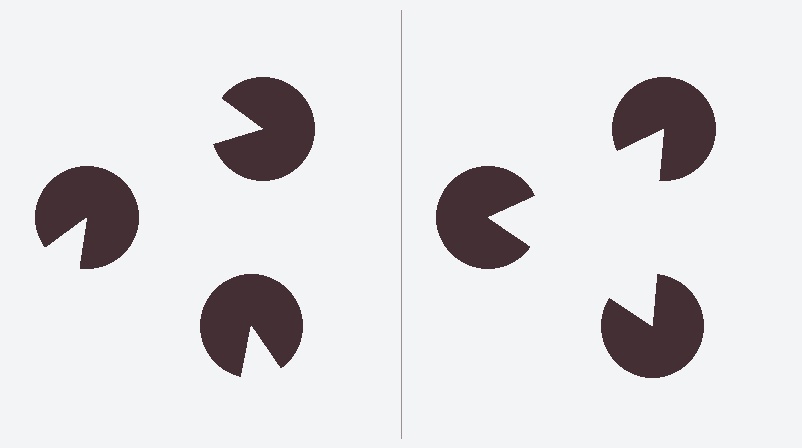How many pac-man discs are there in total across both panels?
6 — 3 on each side.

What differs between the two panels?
The pac-man discs are positioned identically on both sides; only the wedge orientations differ. On the right they align to a triangle; on the left they are misaligned.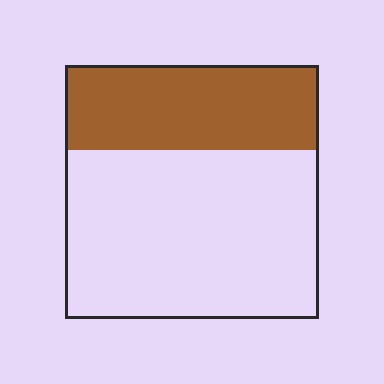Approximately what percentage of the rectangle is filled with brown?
Approximately 35%.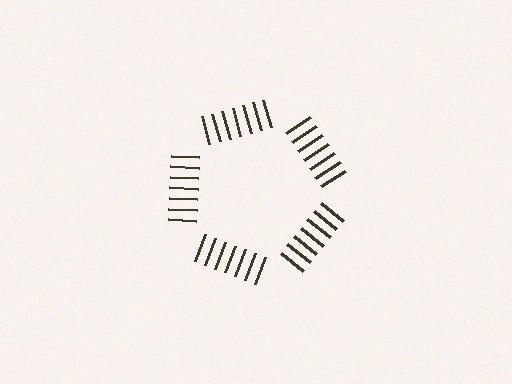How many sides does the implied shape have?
5 sides — the line-ends trace a pentagon.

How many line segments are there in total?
35 — 7 along each of the 5 edges.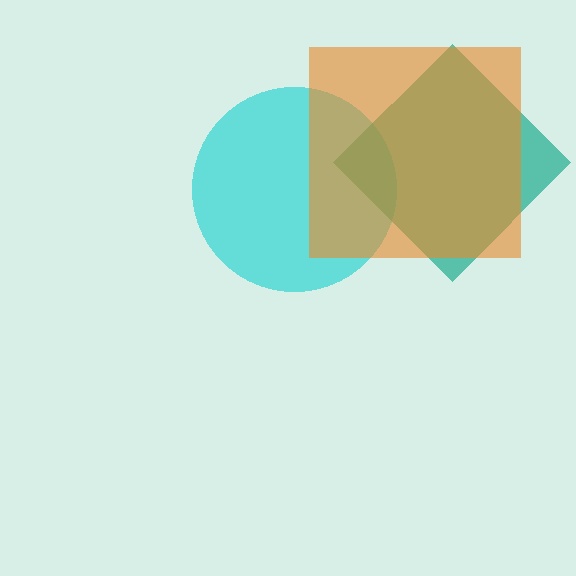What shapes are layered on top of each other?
The layered shapes are: a cyan circle, a teal diamond, an orange square.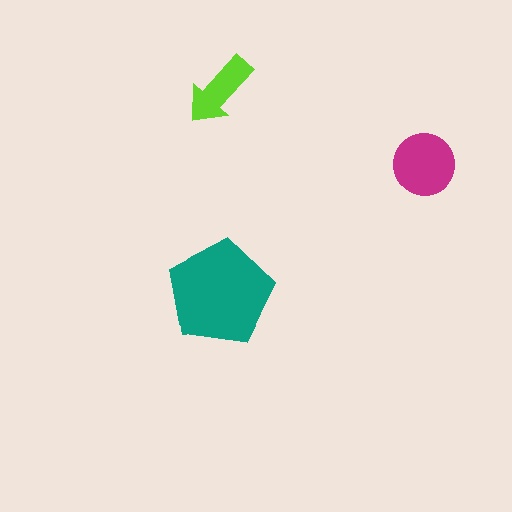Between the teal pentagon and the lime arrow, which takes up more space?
The teal pentagon.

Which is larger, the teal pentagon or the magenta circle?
The teal pentagon.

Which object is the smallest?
The lime arrow.